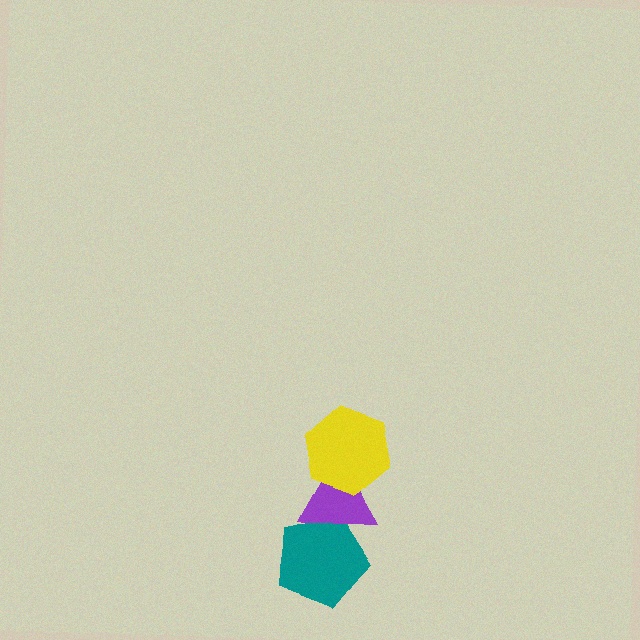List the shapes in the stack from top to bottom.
From top to bottom: the yellow hexagon, the purple triangle, the teal pentagon.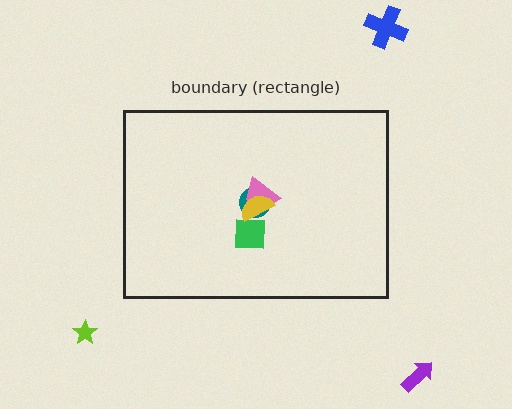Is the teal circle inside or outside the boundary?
Inside.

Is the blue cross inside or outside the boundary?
Outside.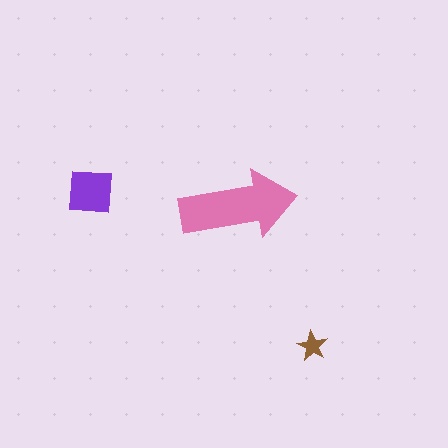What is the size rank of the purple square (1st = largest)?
2nd.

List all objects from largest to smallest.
The pink arrow, the purple square, the brown star.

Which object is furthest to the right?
The brown star is rightmost.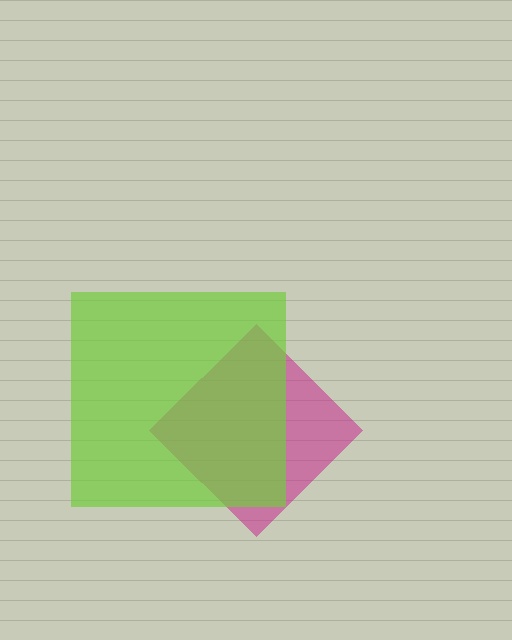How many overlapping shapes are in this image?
There are 2 overlapping shapes in the image.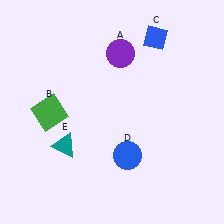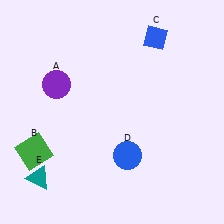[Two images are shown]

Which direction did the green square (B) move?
The green square (B) moved down.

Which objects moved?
The objects that moved are: the purple circle (A), the green square (B), the teal triangle (E).